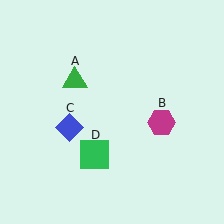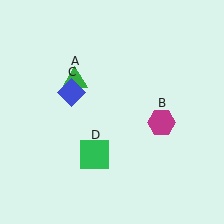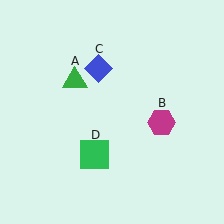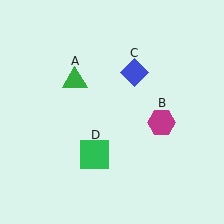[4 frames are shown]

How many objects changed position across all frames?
1 object changed position: blue diamond (object C).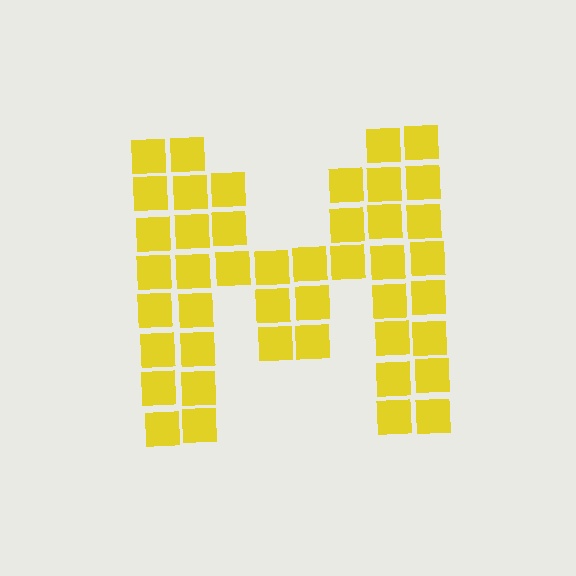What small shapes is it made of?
It is made of small squares.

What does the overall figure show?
The overall figure shows the letter M.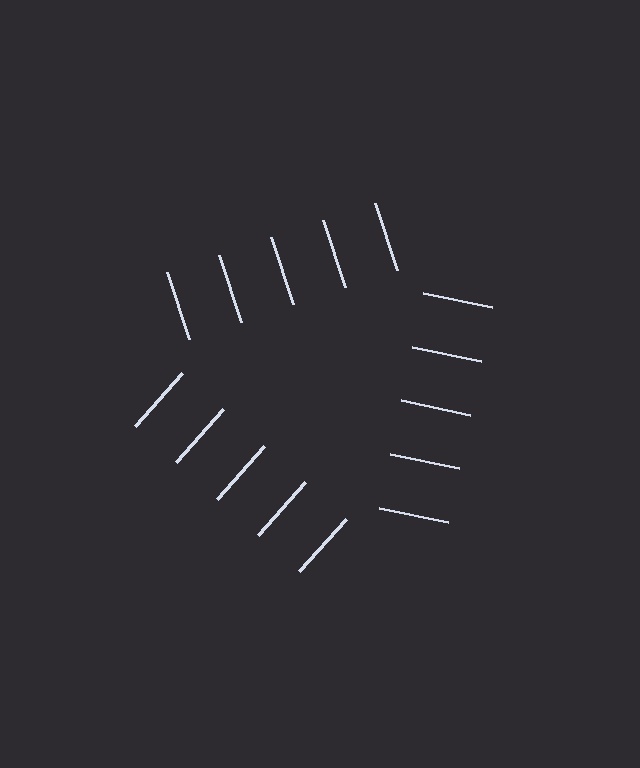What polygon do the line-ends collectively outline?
An illusory triangle — the line segments terminate on its edges but no continuous stroke is drawn.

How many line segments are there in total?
15 — 5 along each of the 3 edges.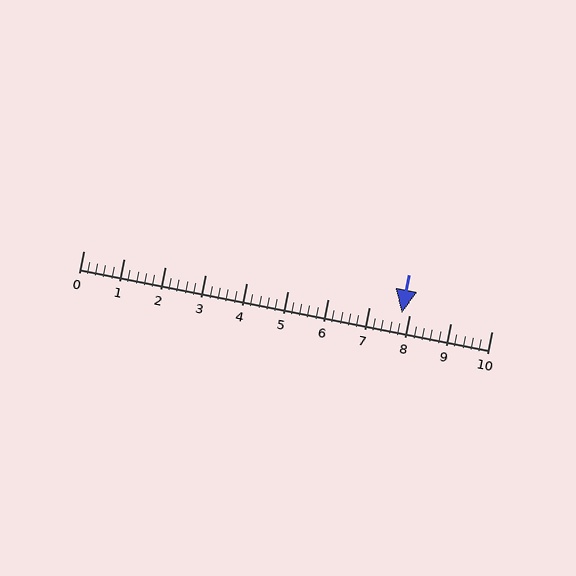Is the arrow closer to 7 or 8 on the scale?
The arrow is closer to 8.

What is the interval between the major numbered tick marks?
The major tick marks are spaced 1 units apart.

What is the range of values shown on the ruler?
The ruler shows values from 0 to 10.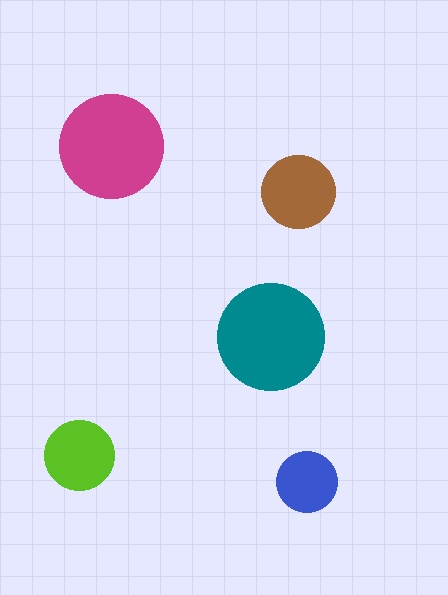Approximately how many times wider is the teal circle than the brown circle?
About 1.5 times wider.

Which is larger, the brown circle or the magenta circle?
The magenta one.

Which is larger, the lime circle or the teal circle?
The teal one.